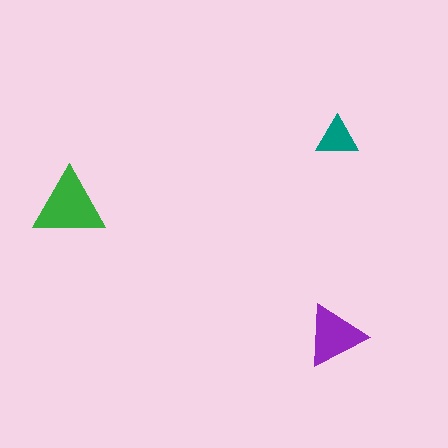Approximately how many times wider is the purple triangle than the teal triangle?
About 1.5 times wider.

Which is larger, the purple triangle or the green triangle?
The green one.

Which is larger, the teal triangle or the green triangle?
The green one.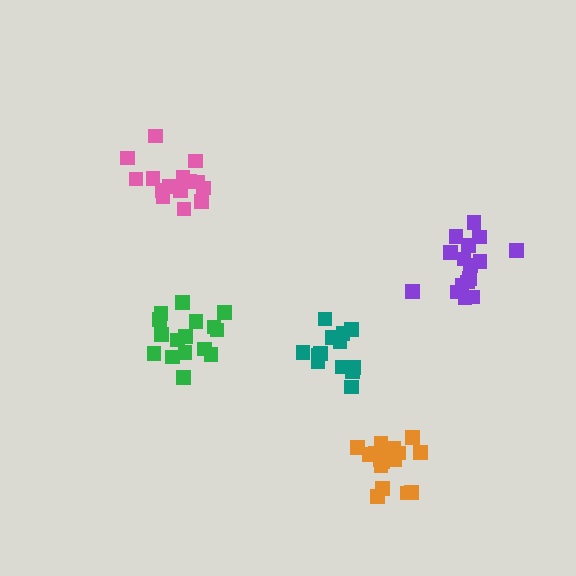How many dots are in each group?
Group 1: 15 dots, Group 2: 18 dots, Group 3: 16 dots, Group 4: 17 dots, Group 5: 13 dots (79 total).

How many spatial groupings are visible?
There are 5 spatial groupings.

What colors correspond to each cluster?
The clusters are colored: pink, orange, purple, green, teal.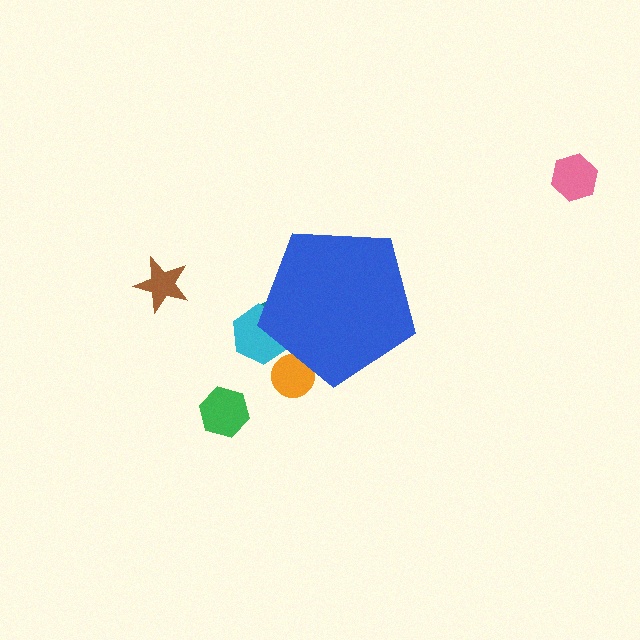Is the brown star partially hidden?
No, the brown star is fully visible.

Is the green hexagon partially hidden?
No, the green hexagon is fully visible.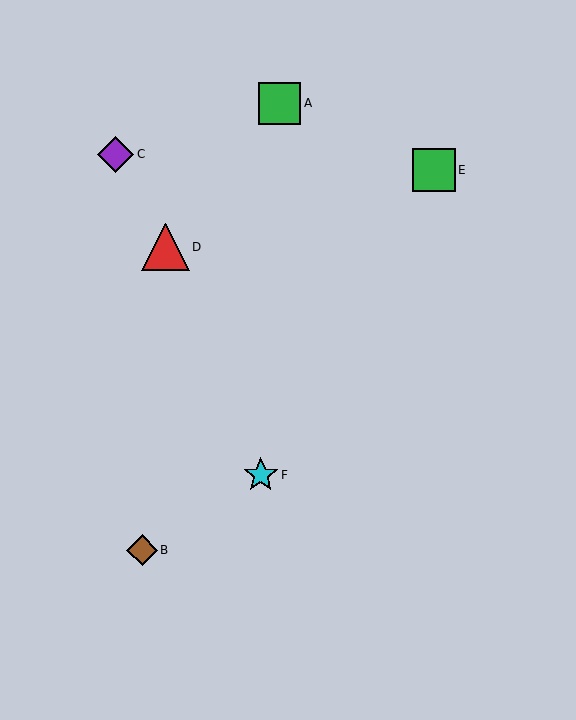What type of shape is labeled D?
Shape D is a red triangle.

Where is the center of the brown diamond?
The center of the brown diamond is at (142, 550).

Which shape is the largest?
The red triangle (labeled D) is the largest.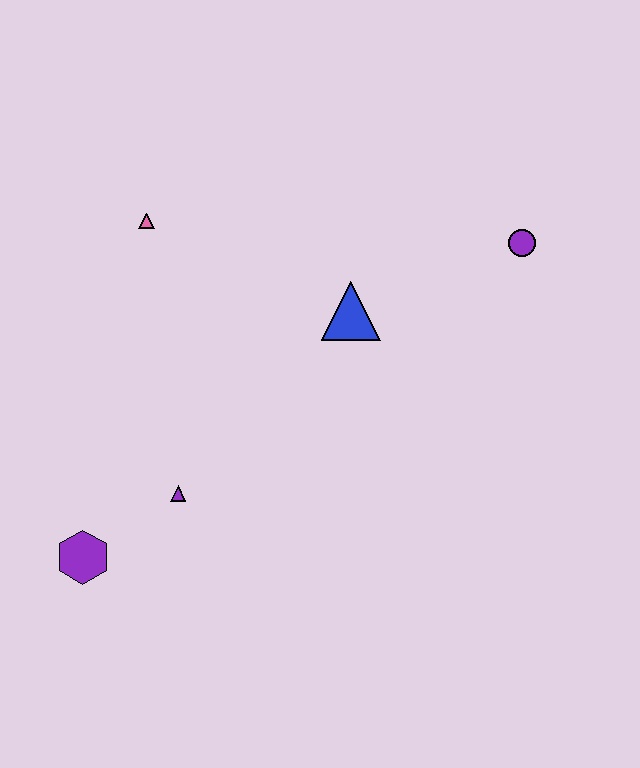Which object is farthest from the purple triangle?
The purple circle is farthest from the purple triangle.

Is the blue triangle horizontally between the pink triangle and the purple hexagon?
No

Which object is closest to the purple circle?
The blue triangle is closest to the purple circle.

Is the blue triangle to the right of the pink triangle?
Yes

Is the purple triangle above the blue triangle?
No